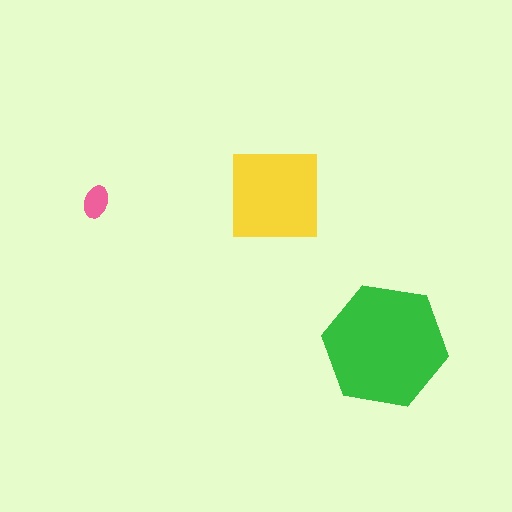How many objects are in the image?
There are 3 objects in the image.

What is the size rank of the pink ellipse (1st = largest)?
3rd.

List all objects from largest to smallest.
The green hexagon, the yellow square, the pink ellipse.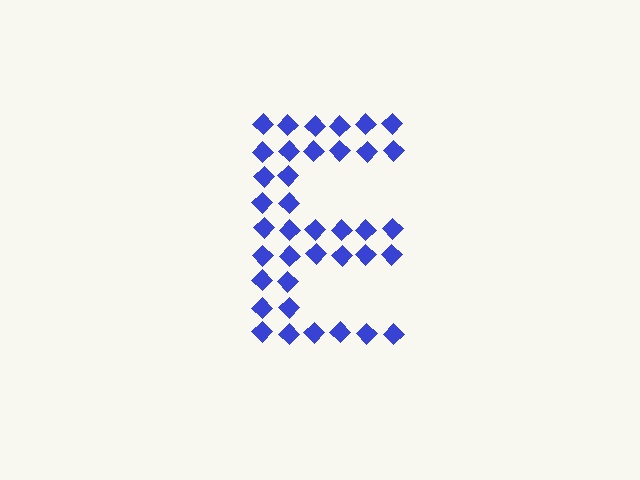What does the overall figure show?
The overall figure shows the letter E.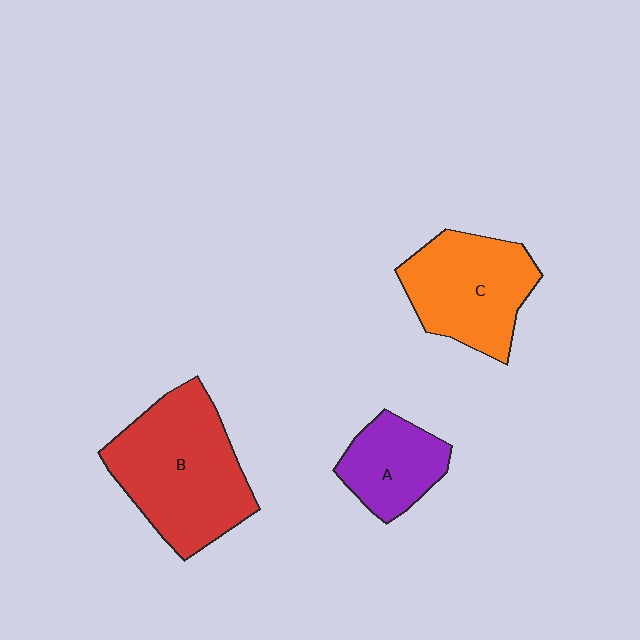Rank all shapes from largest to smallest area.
From largest to smallest: B (red), C (orange), A (purple).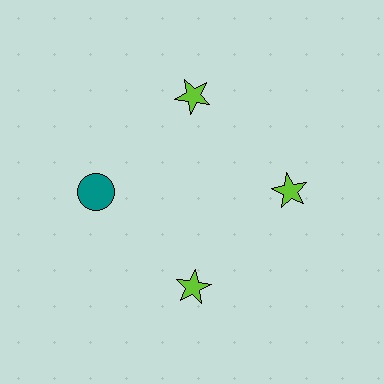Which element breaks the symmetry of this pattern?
The teal circle at roughly the 9 o'clock position breaks the symmetry. All other shapes are lime stars.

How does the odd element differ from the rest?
It differs in both color (teal instead of lime) and shape (circle instead of star).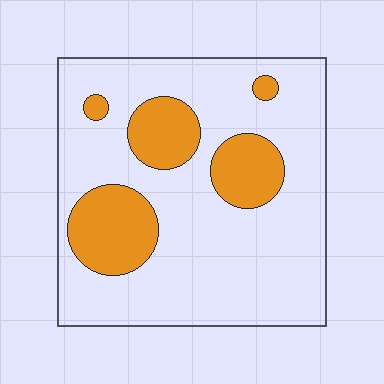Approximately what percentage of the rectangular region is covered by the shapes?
Approximately 25%.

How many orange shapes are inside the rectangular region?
5.